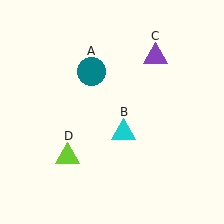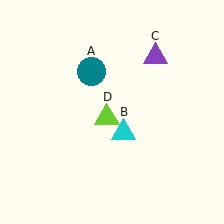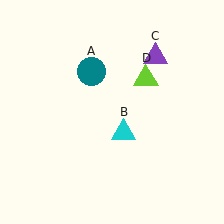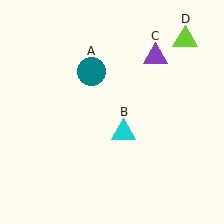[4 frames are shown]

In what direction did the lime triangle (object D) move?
The lime triangle (object D) moved up and to the right.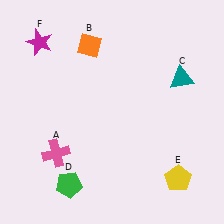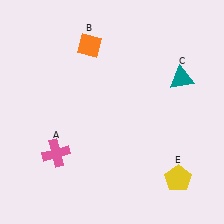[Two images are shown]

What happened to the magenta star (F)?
The magenta star (F) was removed in Image 2. It was in the top-left area of Image 1.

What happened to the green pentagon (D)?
The green pentagon (D) was removed in Image 2. It was in the bottom-left area of Image 1.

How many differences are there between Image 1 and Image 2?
There are 2 differences between the two images.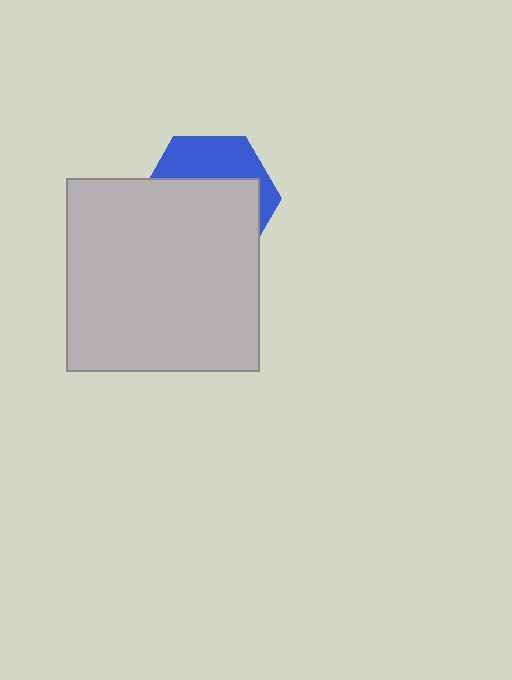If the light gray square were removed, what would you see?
You would see the complete blue hexagon.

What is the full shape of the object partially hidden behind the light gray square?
The partially hidden object is a blue hexagon.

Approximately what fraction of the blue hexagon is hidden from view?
Roughly 65% of the blue hexagon is hidden behind the light gray square.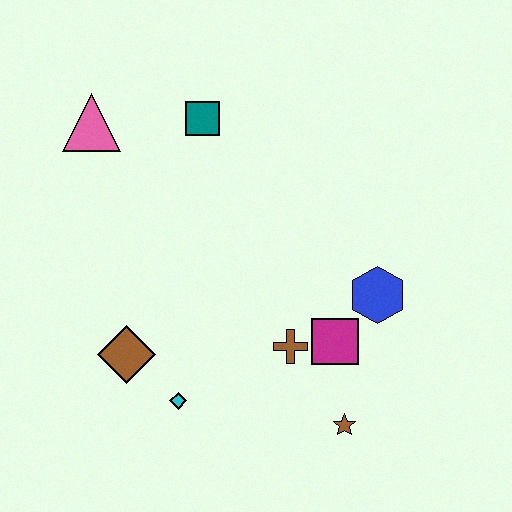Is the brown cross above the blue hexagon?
No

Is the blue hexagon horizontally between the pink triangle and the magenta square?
No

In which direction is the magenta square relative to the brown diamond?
The magenta square is to the right of the brown diamond.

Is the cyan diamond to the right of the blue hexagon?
No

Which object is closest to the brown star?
The magenta square is closest to the brown star.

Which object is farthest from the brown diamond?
The blue hexagon is farthest from the brown diamond.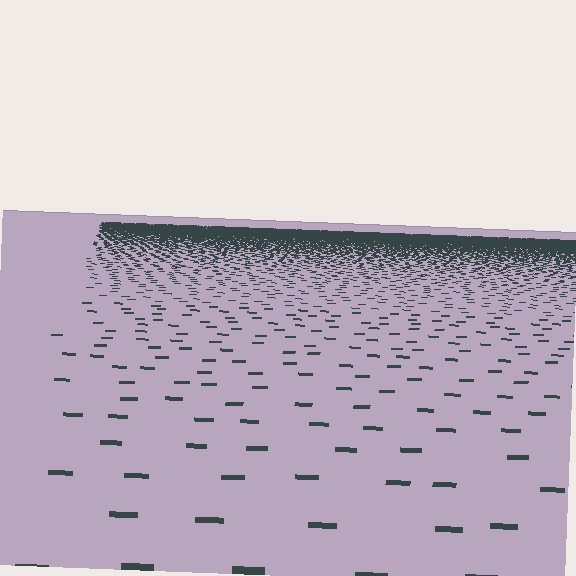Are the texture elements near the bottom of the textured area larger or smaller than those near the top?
Larger. Near the bottom, elements are closer to the viewer and appear at a bigger on-screen size.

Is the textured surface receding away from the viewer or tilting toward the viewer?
The surface is receding away from the viewer. Texture elements get smaller and denser toward the top.